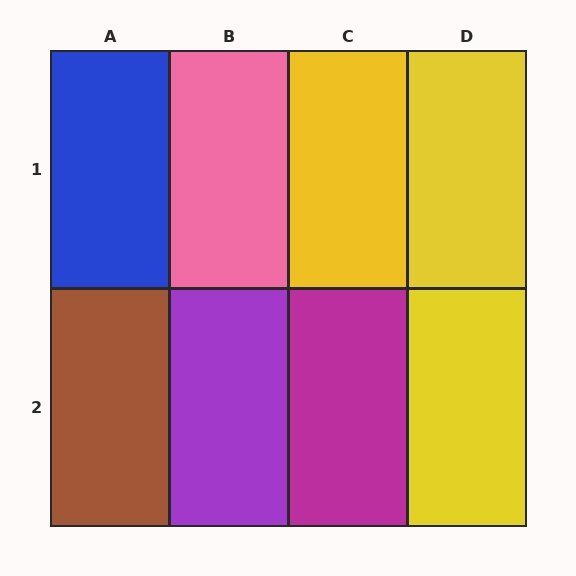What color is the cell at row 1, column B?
Pink.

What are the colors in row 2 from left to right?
Brown, purple, magenta, yellow.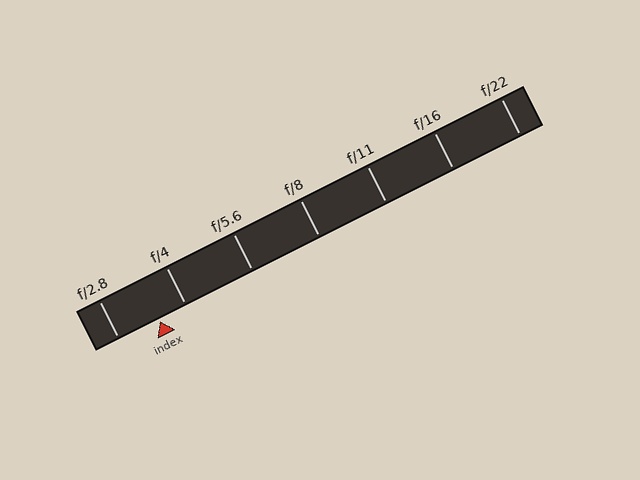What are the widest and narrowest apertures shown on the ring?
The widest aperture shown is f/2.8 and the narrowest is f/22.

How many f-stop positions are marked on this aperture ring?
There are 7 f-stop positions marked.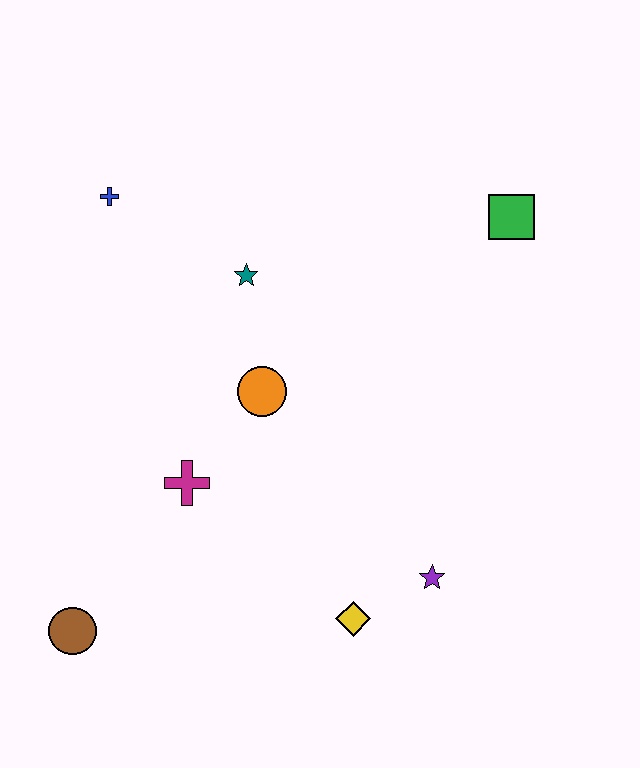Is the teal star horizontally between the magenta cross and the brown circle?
No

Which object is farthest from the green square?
The brown circle is farthest from the green square.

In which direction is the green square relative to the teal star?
The green square is to the right of the teal star.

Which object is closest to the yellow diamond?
The purple star is closest to the yellow diamond.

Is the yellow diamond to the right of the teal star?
Yes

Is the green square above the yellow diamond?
Yes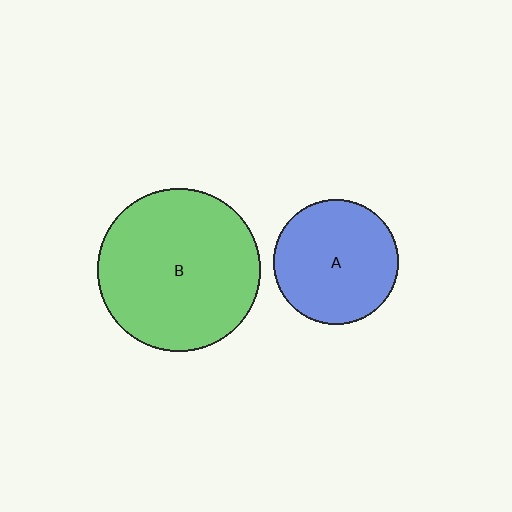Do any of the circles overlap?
No, none of the circles overlap.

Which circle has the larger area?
Circle B (green).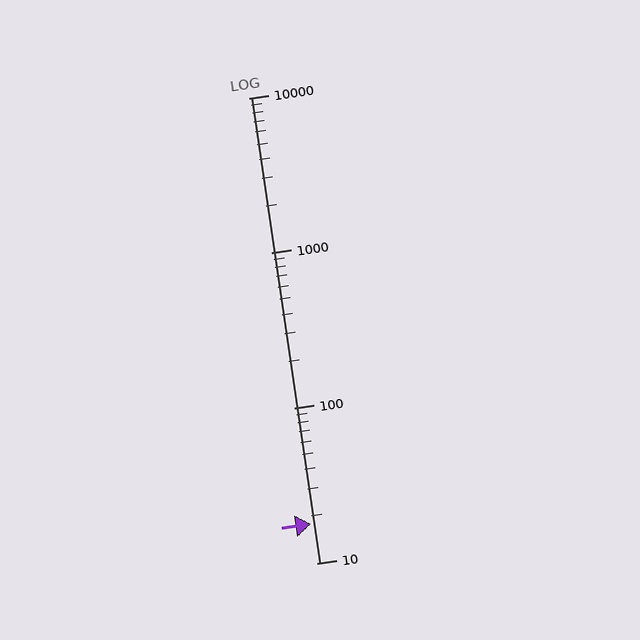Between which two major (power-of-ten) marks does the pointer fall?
The pointer is between 10 and 100.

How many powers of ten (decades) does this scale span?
The scale spans 3 decades, from 10 to 10000.